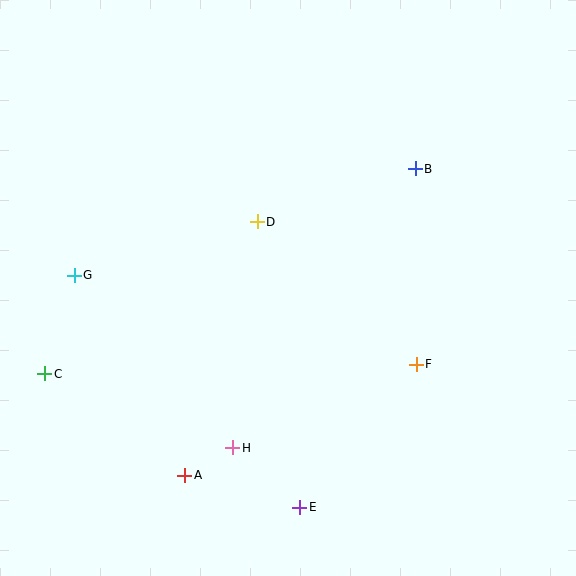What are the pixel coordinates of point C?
Point C is at (45, 374).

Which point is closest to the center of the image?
Point D at (257, 222) is closest to the center.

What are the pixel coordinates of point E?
Point E is at (300, 507).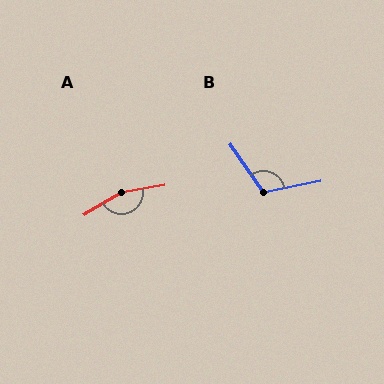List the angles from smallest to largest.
B (114°), A (159°).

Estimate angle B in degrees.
Approximately 114 degrees.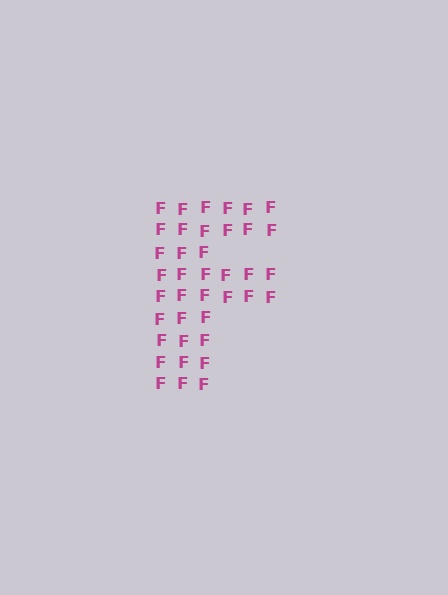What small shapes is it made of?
It is made of small letter F's.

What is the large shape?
The large shape is the letter F.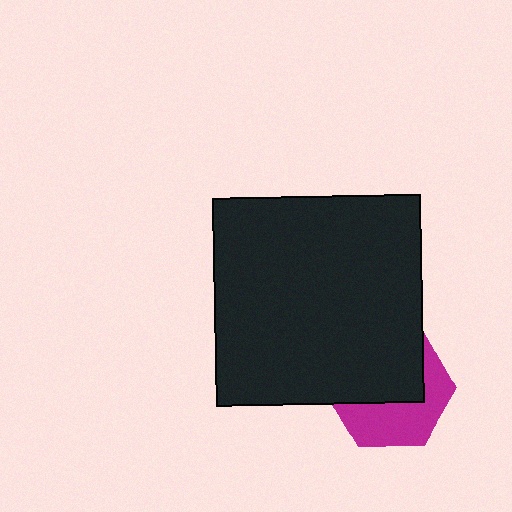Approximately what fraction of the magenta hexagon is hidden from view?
Roughly 54% of the magenta hexagon is hidden behind the black square.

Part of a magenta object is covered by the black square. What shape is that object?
It is a hexagon.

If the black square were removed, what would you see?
You would see the complete magenta hexagon.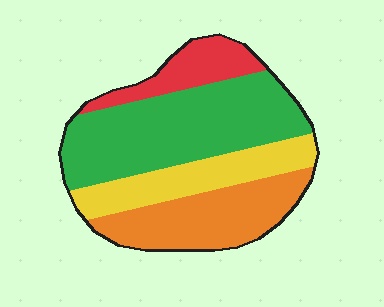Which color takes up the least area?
Red, at roughly 15%.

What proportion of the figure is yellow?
Yellow covers 20% of the figure.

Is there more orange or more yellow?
Orange.